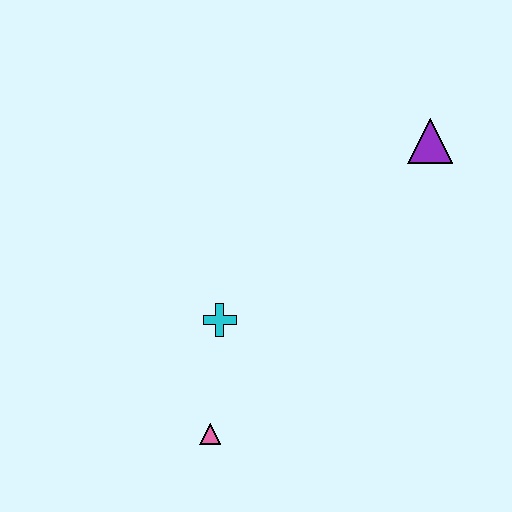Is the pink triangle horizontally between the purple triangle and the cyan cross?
No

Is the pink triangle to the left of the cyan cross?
Yes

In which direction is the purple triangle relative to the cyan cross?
The purple triangle is to the right of the cyan cross.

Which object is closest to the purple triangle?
The cyan cross is closest to the purple triangle.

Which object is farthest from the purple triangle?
The pink triangle is farthest from the purple triangle.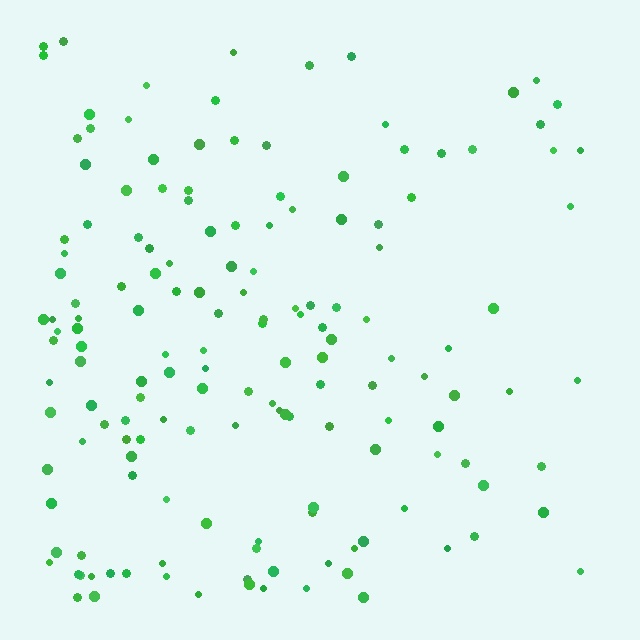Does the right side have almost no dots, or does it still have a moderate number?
Still a moderate number, just noticeably fewer than the left.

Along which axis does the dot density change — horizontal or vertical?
Horizontal.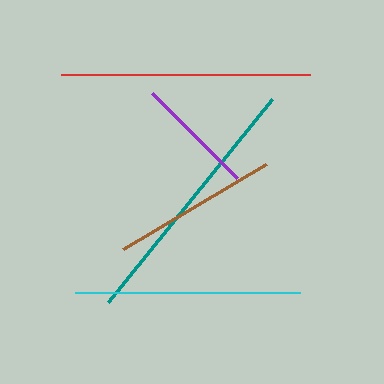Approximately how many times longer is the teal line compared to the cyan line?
The teal line is approximately 1.2 times the length of the cyan line.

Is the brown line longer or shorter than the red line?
The red line is longer than the brown line.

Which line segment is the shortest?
The purple line is the shortest at approximately 120 pixels.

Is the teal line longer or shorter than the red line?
The teal line is longer than the red line.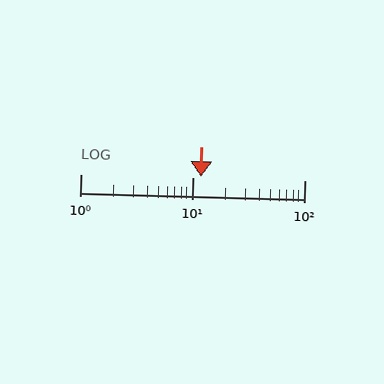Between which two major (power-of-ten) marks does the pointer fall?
The pointer is between 10 and 100.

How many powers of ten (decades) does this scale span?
The scale spans 2 decades, from 1 to 100.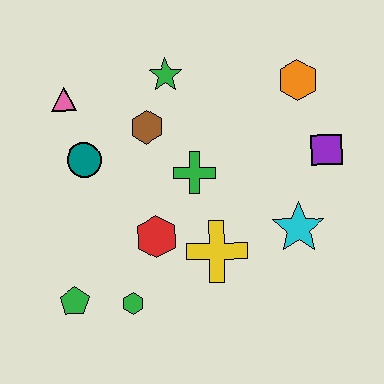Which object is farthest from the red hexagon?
The orange hexagon is farthest from the red hexagon.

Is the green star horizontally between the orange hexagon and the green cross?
No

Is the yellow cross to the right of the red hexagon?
Yes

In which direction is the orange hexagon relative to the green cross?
The orange hexagon is to the right of the green cross.